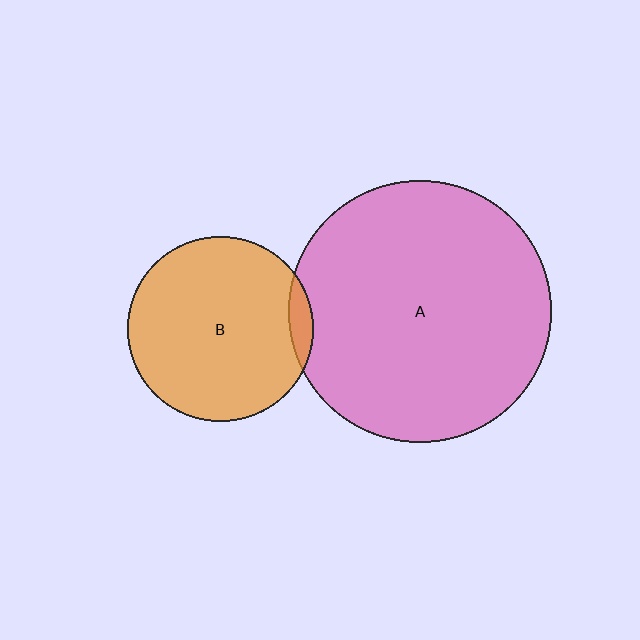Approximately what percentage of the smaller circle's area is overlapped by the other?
Approximately 5%.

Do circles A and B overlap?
Yes.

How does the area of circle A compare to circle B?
Approximately 2.0 times.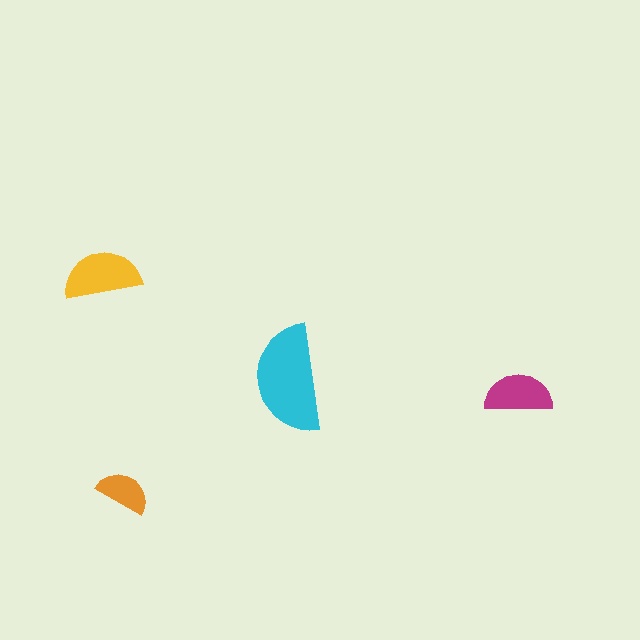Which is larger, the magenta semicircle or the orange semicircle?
The magenta one.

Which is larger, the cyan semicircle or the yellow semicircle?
The cyan one.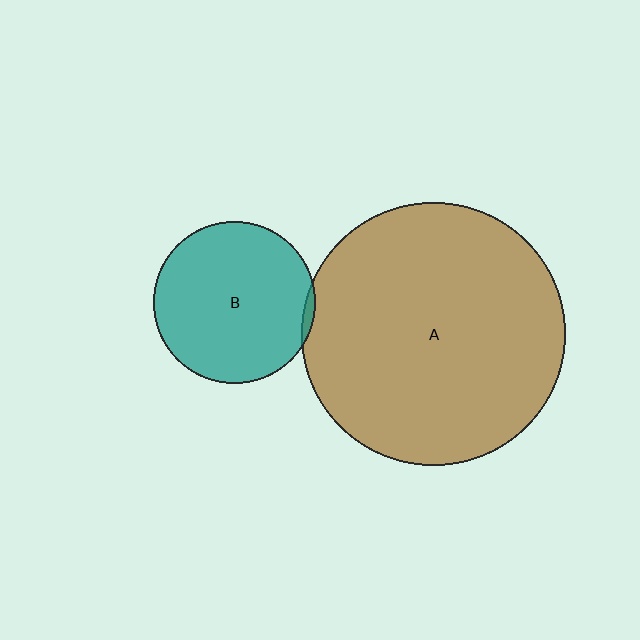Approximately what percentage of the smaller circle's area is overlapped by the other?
Approximately 5%.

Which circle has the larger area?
Circle A (brown).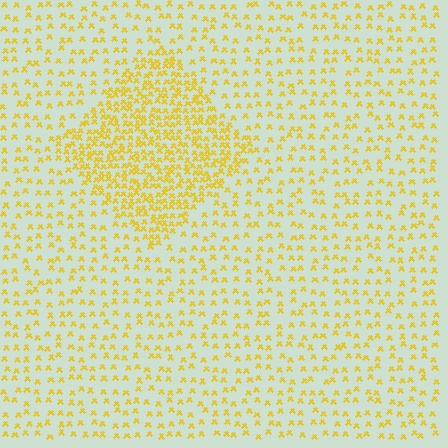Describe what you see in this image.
The image contains small yellow elements arranged at two different densities. A diamond-shaped region is visible where the elements are more densely packed than the surrounding area.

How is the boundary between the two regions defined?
The boundary is defined by a change in element density (approximately 2.4x ratio). All elements are the same color, size, and shape.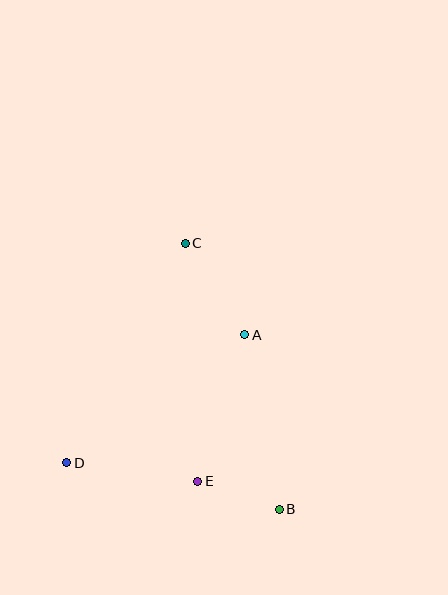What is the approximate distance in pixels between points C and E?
The distance between C and E is approximately 238 pixels.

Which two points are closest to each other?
Points B and E are closest to each other.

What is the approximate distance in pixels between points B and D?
The distance between B and D is approximately 218 pixels.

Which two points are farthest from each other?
Points B and C are farthest from each other.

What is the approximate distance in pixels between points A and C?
The distance between A and C is approximately 109 pixels.